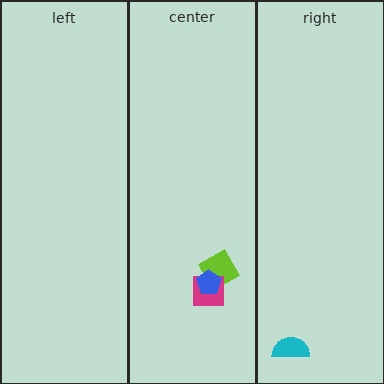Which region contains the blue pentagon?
The center region.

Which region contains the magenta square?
The center region.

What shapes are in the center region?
The lime diamond, the magenta square, the blue pentagon.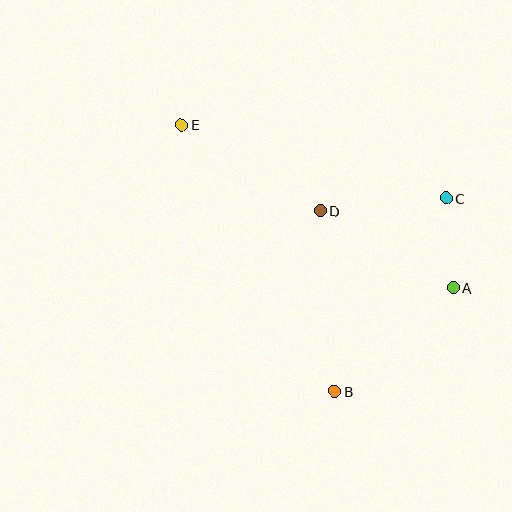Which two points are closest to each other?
Points A and C are closest to each other.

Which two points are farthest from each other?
Points A and E are farthest from each other.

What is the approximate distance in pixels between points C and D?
The distance between C and D is approximately 126 pixels.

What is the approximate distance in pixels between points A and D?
The distance between A and D is approximately 153 pixels.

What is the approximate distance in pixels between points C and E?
The distance between C and E is approximately 275 pixels.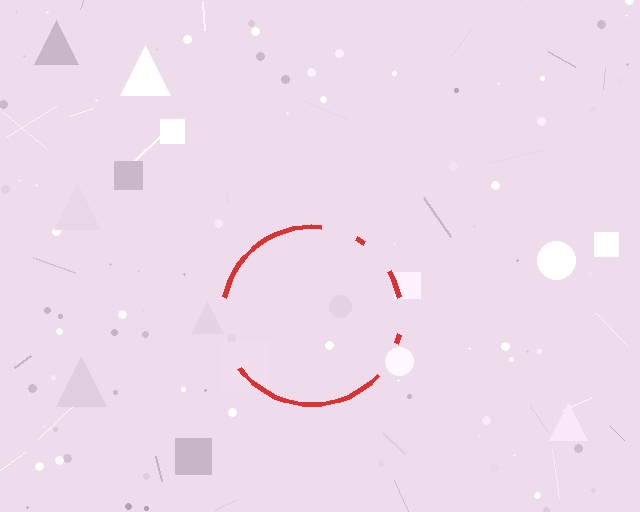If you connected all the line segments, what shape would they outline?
They would outline a circle.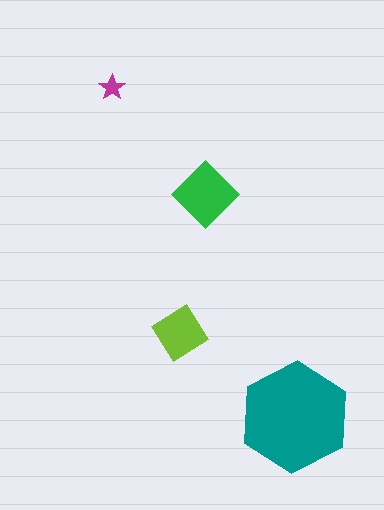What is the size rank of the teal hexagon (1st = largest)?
1st.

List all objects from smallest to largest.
The magenta star, the lime diamond, the green diamond, the teal hexagon.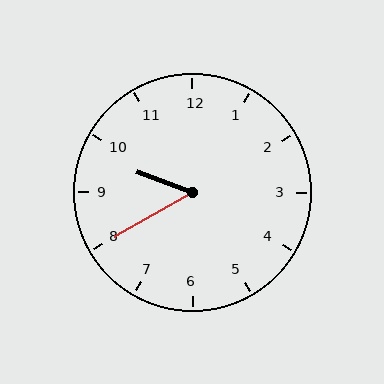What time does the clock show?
9:40.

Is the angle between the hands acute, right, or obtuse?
It is acute.